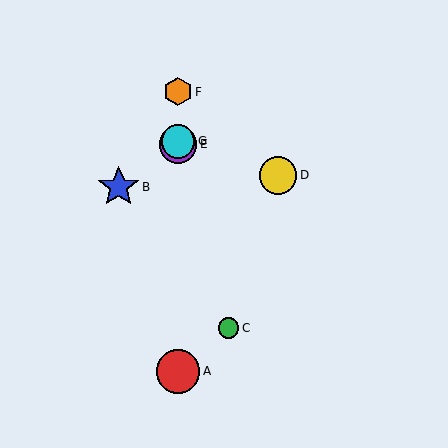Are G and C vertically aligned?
No, G is at x≈178 and C is at x≈229.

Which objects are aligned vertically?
Objects A, E, F, G are aligned vertically.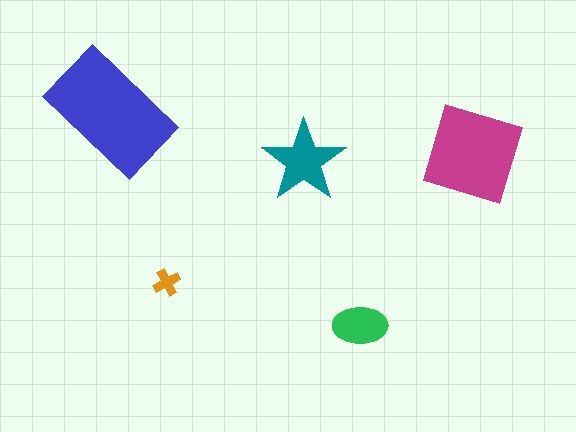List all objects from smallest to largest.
The orange cross, the green ellipse, the teal star, the magenta square, the blue rectangle.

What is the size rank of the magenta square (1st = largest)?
2nd.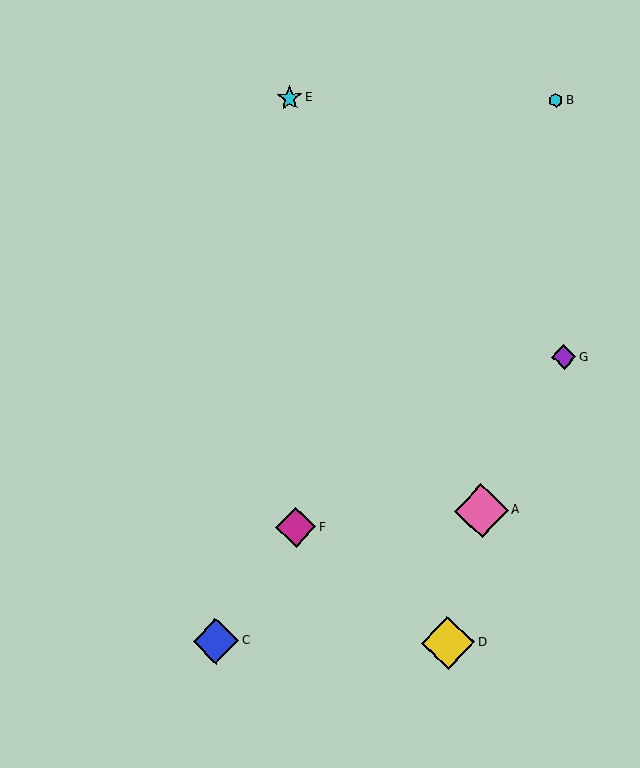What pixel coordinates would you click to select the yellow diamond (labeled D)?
Click at (448, 643) to select the yellow diamond D.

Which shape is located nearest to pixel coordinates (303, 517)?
The magenta diamond (labeled F) at (296, 527) is nearest to that location.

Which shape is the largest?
The pink diamond (labeled A) is the largest.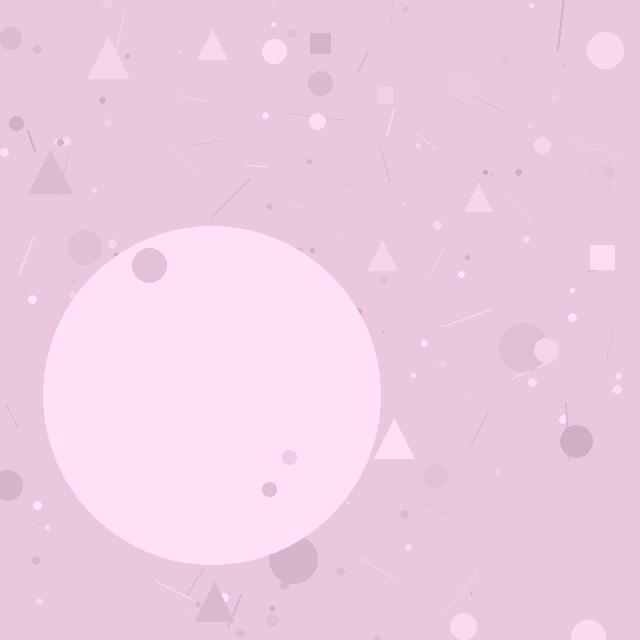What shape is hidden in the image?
A circle is hidden in the image.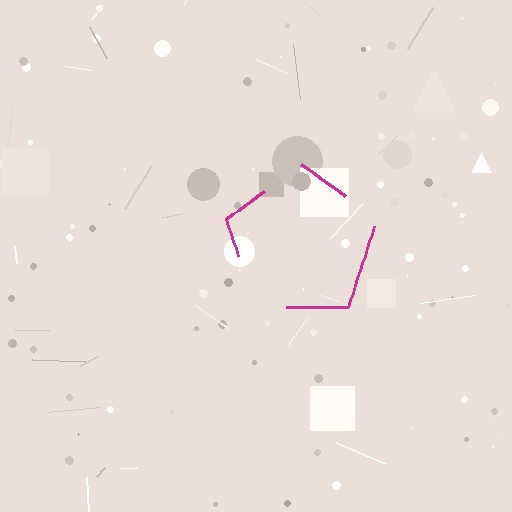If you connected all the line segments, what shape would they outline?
They would outline a pentagon.